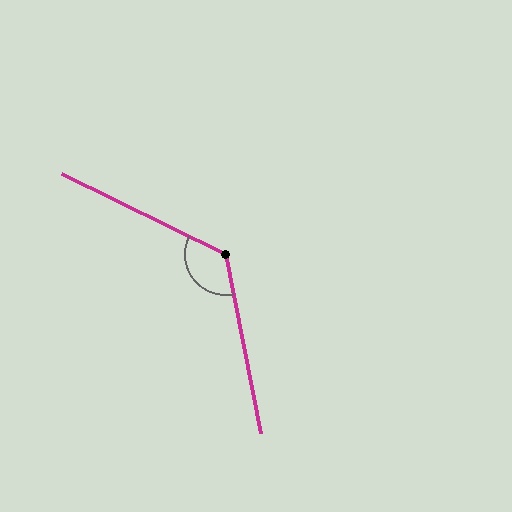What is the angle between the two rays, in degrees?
Approximately 127 degrees.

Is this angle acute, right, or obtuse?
It is obtuse.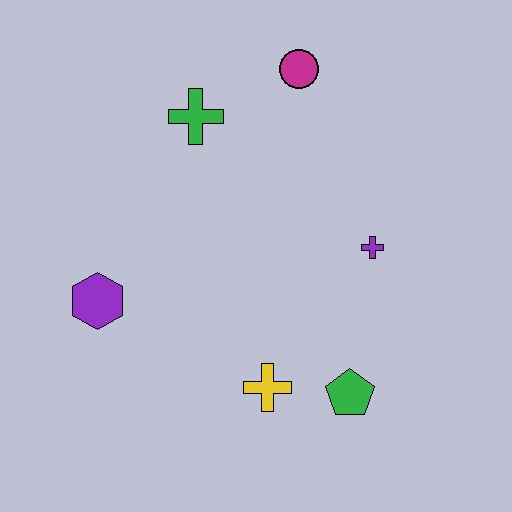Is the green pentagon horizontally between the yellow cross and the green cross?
No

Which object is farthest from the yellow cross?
The magenta circle is farthest from the yellow cross.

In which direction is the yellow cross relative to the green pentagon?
The yellow cross is to the left of the green pentagon.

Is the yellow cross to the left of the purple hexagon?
No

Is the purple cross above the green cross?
No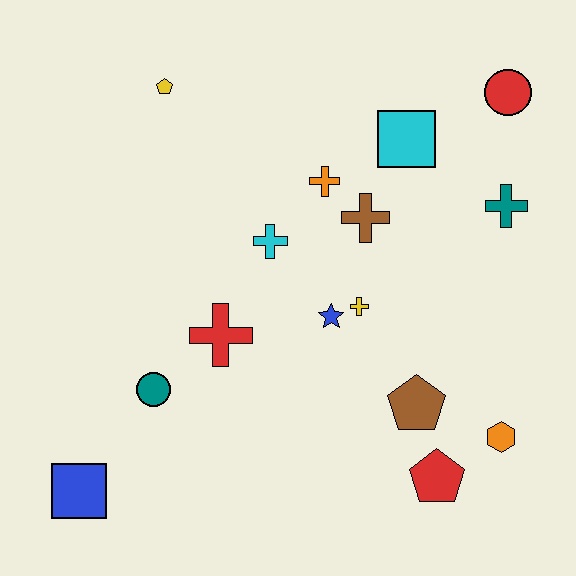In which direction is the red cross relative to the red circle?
The red cross is to the left of the red circle.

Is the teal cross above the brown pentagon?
Yes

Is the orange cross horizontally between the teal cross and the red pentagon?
No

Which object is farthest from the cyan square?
The blue square is farthest from the cyan square.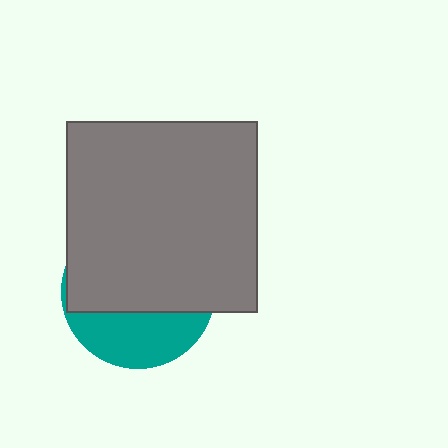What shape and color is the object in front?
The object in front is a gray square.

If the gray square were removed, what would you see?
You would see the complete teal circle.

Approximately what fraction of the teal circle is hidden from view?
Roughly 67% of the teal circle is hidden behind the gray square.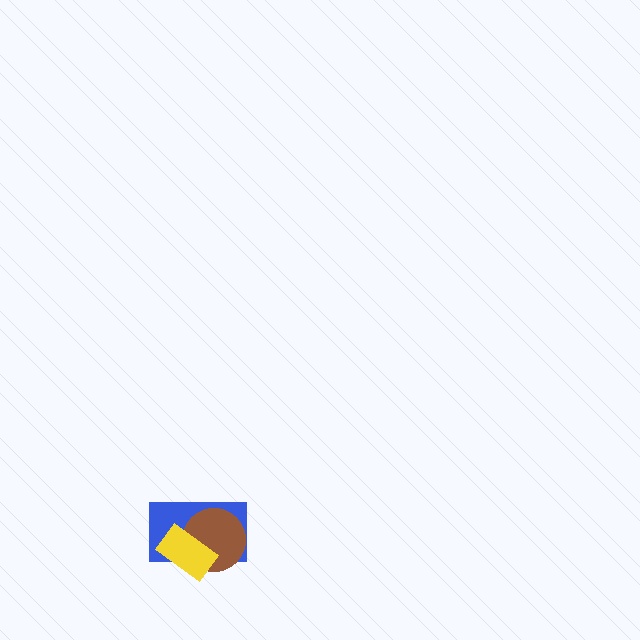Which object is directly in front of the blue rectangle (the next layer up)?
The brown circle is directly in front of the blue rectangle.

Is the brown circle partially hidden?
Yes, it is partially covered by another shape.